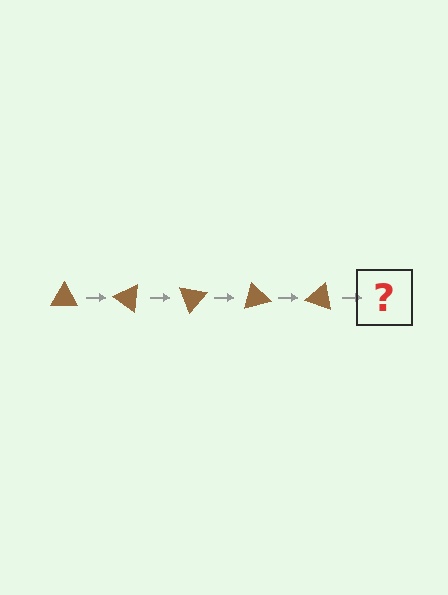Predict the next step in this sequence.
The next step is a brown triangle rotated 175 degrees.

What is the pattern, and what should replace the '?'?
The pattern is that the triangle rotates 35 degrees each step. The '?' should be a brown triangle rotated 175 degrees.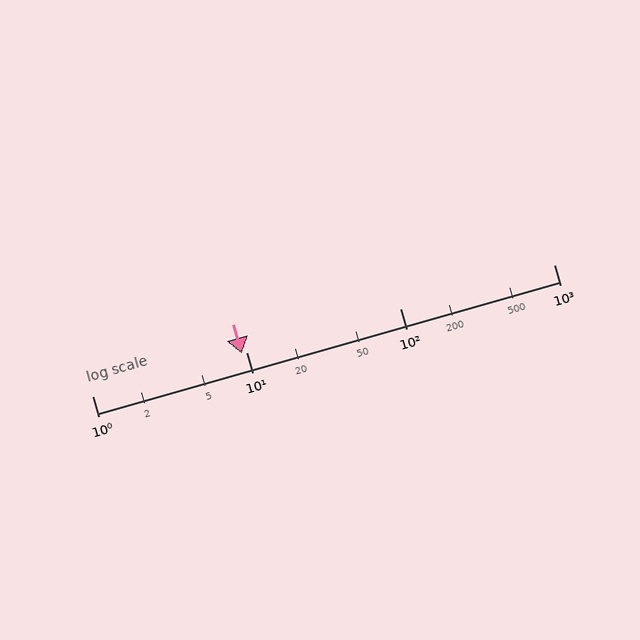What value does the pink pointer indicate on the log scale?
The pointer indicates approximately 9.4.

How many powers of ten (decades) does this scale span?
The scale spans 3 decades, from 1 to 1000.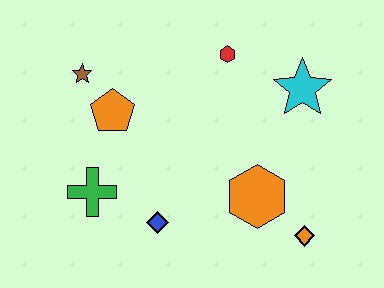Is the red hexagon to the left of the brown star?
No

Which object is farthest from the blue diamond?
The cyan star is farthest from the blue diamond.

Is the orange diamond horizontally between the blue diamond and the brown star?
No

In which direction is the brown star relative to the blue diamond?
The brown star is above the blue diamond.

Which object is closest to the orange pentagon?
The brown star is closest to the orange pentagon.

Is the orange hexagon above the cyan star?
No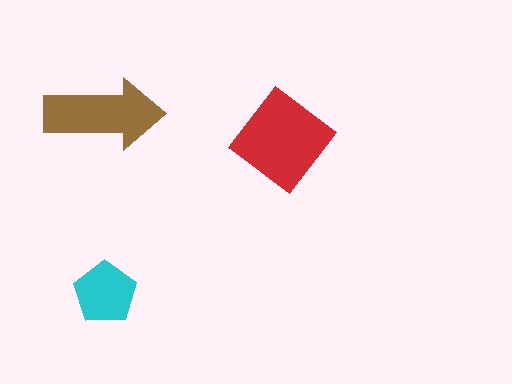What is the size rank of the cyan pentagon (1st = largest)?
3rd.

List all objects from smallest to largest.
The cyan pentagon, the brown arrow, the red diamond.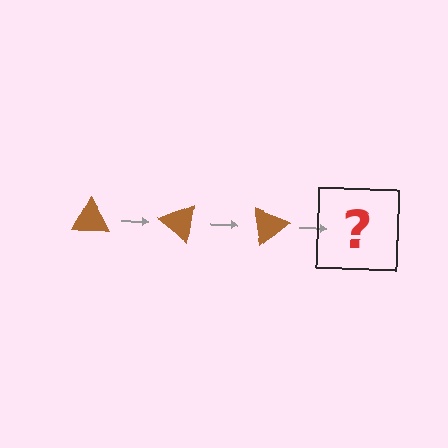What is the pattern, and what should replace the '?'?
The pattern is that the triangle rotates 40 degrees each step. The '?' should be a brown triangle rotated 120 degrees.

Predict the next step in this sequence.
The next step is a brown triangle rotated 120 degrees.